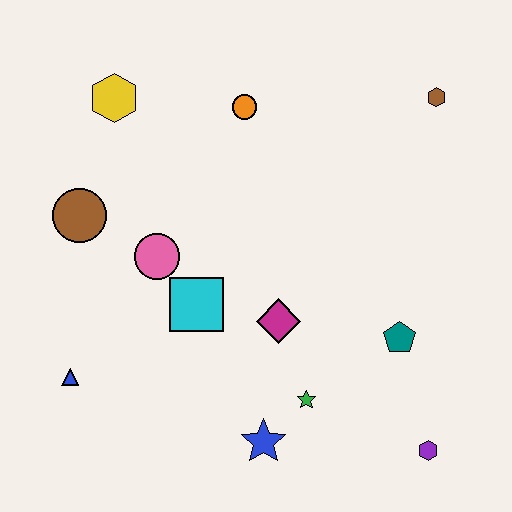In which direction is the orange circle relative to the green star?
The orange circle is above the green star.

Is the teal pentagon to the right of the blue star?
Yes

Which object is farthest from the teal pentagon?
The yellow hexagon is farthest from the teal pentagon.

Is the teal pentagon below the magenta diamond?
Yes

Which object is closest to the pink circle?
The cyan square is closest to the pink circle.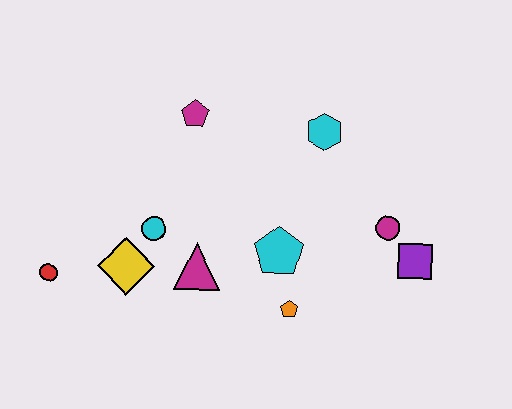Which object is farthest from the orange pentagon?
The red circle is farthest from the orange pentagon.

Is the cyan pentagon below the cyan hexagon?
Yes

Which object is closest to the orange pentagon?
The cyan pentagon is closest to the orange pentagon.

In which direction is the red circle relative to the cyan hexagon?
The red circle is to the left of the cyan hexagon.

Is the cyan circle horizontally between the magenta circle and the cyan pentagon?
No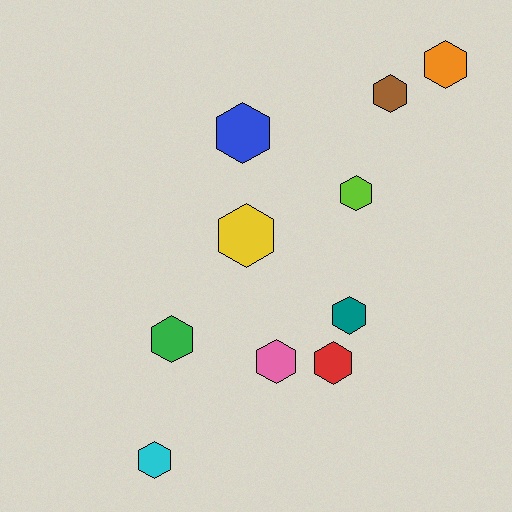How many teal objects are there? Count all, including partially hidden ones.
There is 1 teal object.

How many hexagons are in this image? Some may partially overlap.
There are 10 hexagons.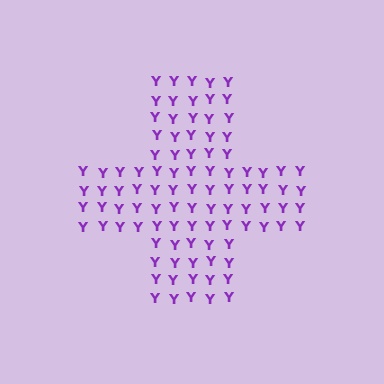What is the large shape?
The large shape is a cross.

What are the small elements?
The small elements are letter Y's.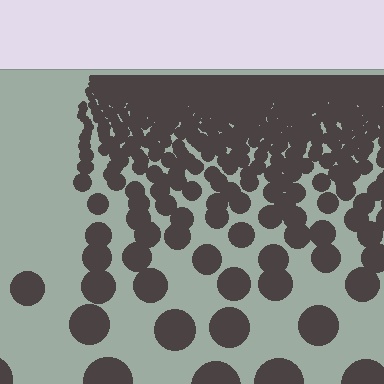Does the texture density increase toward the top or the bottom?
Density increases toward the top.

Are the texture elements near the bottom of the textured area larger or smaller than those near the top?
Larger. Near the bottom, elements are closer to the viewer and appear at a bigger on-screen size.